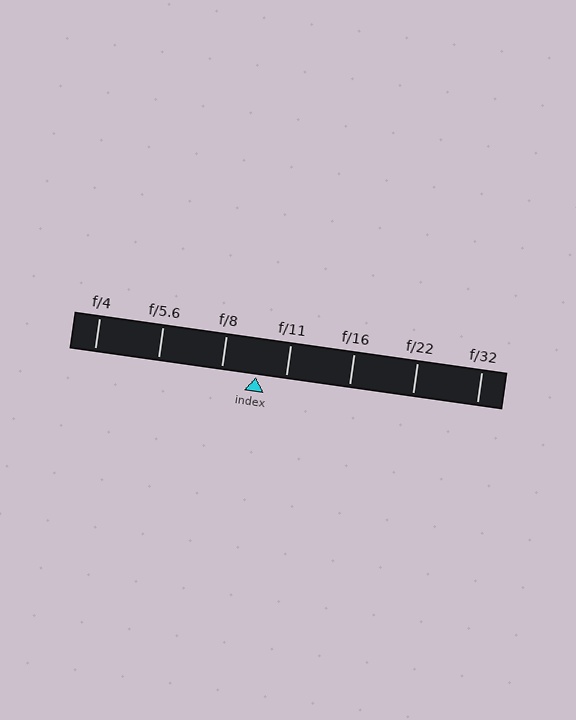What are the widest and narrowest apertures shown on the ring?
The widest aperture shown is f/4 and the narrowest is f/32.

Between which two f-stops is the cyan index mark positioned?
The index mark is between f/8 and f/11.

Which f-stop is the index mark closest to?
The index mark is closest to f/11.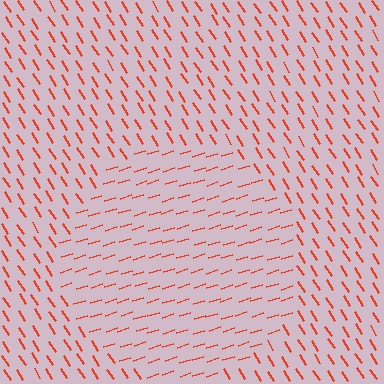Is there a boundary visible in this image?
Yes, there is a texture boundary formed by a change in line orientation.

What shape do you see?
I see a circle.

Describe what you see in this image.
The image is filled with small red line segments. A circle region in the image has lines oriented differently from the surrounding lines, creating a visible texture boundary.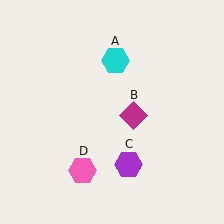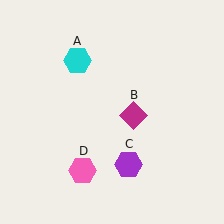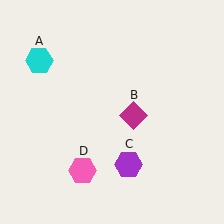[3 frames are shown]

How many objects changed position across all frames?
1 object changed position: cyan hexagon (object A).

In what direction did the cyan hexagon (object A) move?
The cyan hexagon (object A) moved left.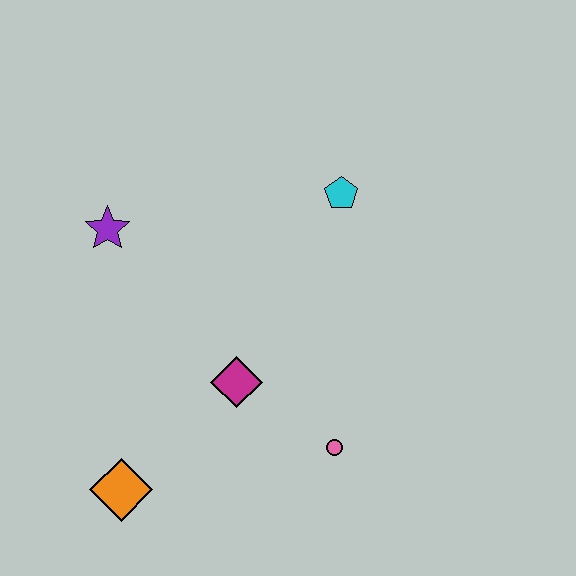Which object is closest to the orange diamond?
The magenta diamond is closest to the orange diamond.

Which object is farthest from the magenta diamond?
The cyan pentagon is farthest from the magenta diamond.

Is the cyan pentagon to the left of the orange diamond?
No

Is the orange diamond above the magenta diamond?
No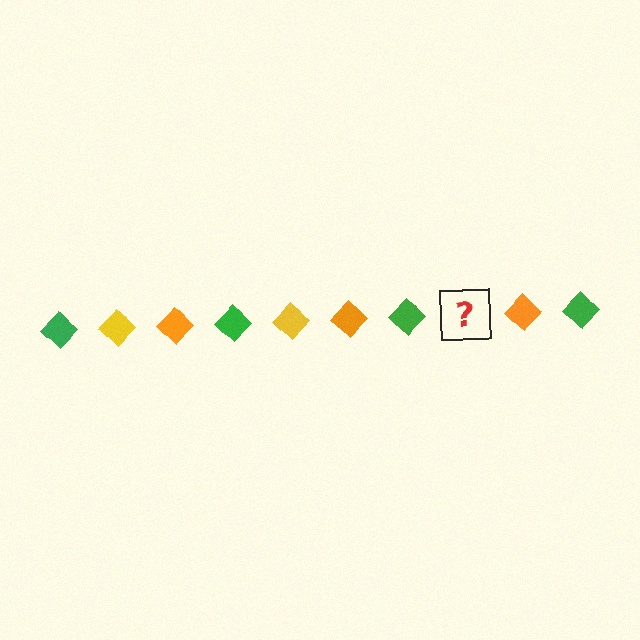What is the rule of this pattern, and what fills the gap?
The rule is that the pattern cycles through green, yellow, orange diamonds. The gap should be filled with a yellow diamond.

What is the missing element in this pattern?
The missing element is a yellow diamond.